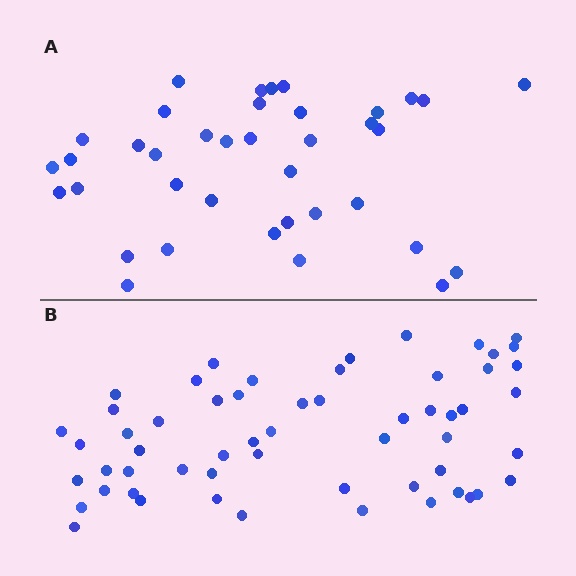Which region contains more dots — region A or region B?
Region B (the bottom region) has more dots.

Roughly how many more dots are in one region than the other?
Region B has approximately 20 more dots than region A.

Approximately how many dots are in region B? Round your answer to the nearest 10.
About 60 dots. (The exact count is 57, which rounds to 60.)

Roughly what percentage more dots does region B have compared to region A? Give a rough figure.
About 50% more.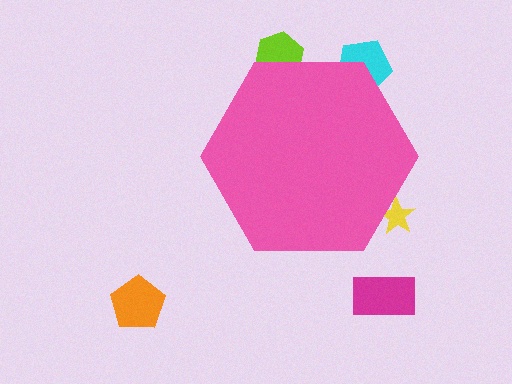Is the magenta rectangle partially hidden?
No, the magenta rectangle is fully visible.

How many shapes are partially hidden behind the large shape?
3 shapes are partially hidden.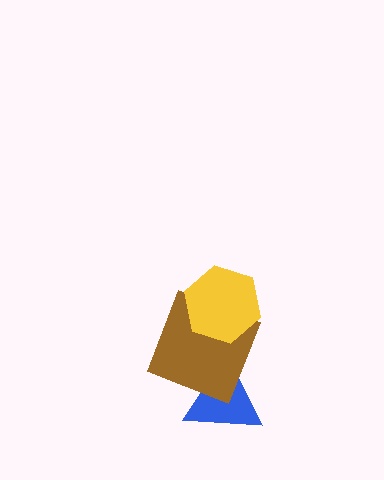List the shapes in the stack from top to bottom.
From top to bottom: the yellow hexagon, the brown square, the blue triangle.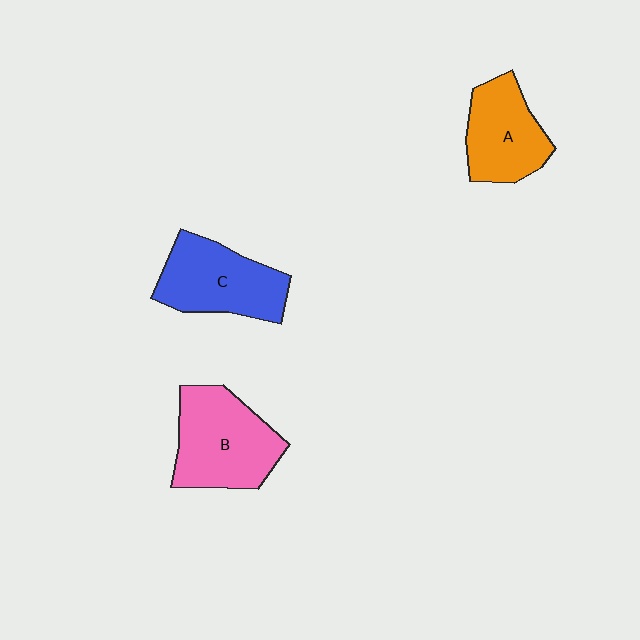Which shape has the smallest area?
Shape A (orange).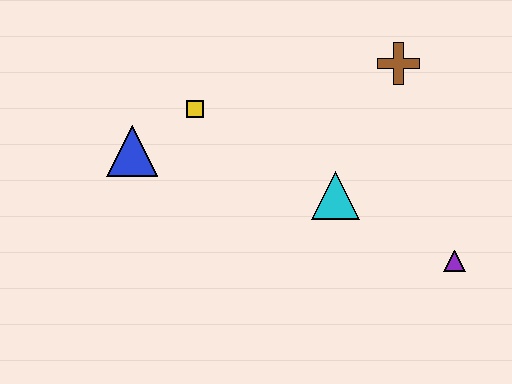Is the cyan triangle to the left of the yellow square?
No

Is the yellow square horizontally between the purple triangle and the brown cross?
No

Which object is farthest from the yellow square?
The purple triangle is farthest from the yellow square.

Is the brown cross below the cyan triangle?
No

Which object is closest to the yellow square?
The blue triangle is closest to the yellow square.